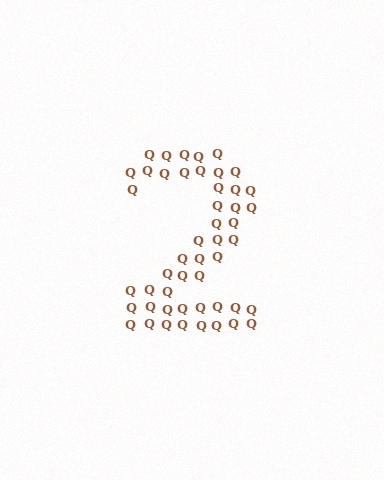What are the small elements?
The small elements are letter Q's.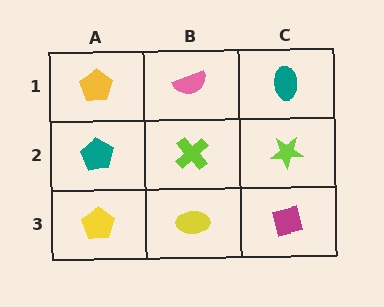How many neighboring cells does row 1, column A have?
2.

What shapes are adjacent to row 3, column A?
A teal pentagon (row 2, column A), a yellow ellipse (row 3, column B).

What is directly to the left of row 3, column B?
A yellow pentagon.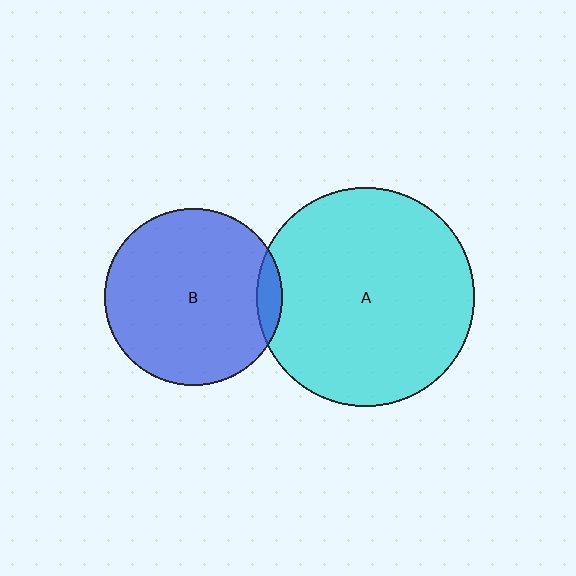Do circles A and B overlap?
Yes.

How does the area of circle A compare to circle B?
Approximately 1.5 times.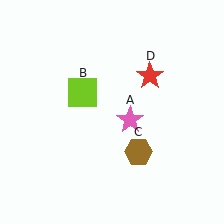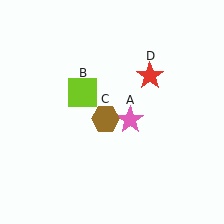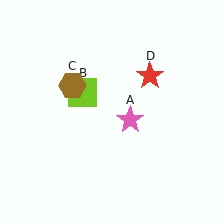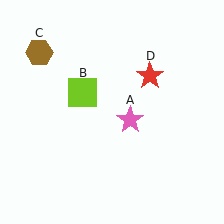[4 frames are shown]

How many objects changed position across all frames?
1 object changed position: brown hexagon (object C).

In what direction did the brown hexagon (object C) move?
The brown hexagon (object C) moved up and to the left.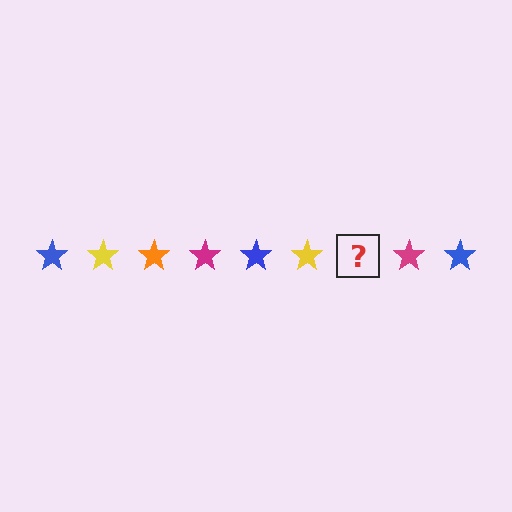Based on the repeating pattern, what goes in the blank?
The blank should be an orange star.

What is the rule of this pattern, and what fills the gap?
The rule is that the pattern cycles through blue, yellow, orange, magenta stars. The gap should be filled with an orange star.